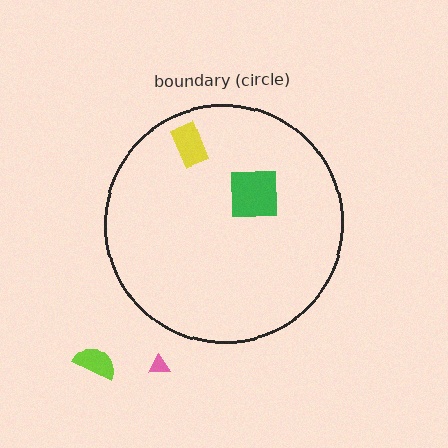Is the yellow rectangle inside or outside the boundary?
Inside.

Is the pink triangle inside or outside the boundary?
Outside.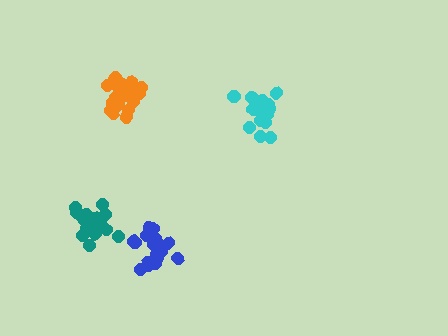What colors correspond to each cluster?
The clusters are colored: teal, cyan, orange, blue.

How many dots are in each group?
Group 1: 21 dots, Group 2: 17 dots, Group 3: 21 dots, Group 4: 20 dots (79 total).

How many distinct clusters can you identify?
There are 4 distinct clusters.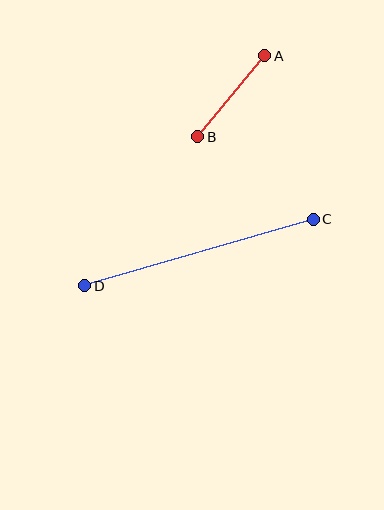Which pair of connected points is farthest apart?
Points C and D are farthest apart.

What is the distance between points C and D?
The distance is approximately 238 pixels.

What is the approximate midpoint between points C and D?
The midpoint is at approximately (199, 253) pixels.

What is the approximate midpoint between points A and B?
The midpoint is at approximately (231, 96) pixels.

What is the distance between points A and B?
The distance is approximately 105 pixels.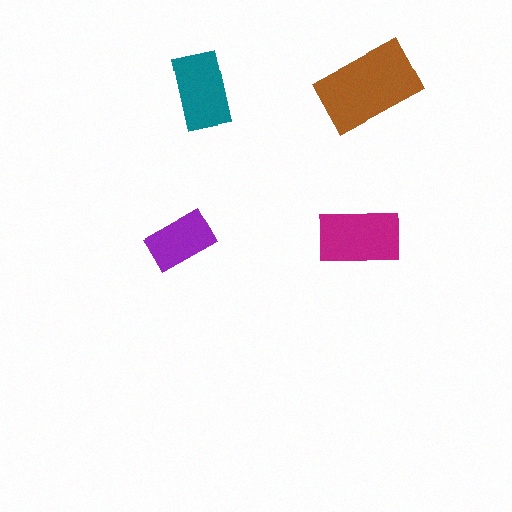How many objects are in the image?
There are 4 objects in the image.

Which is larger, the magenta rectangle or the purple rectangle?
The magenta one.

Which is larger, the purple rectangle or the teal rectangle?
The teal one.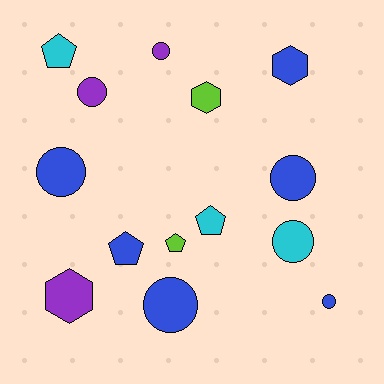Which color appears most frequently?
Blue, with 6 objects.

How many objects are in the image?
There are 14 objects.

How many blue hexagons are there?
There is 1 blue hexagon.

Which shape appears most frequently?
Circle, with 7 objects.